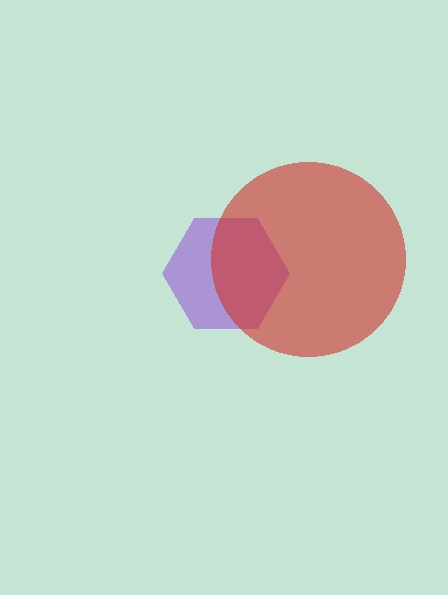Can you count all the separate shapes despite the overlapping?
Yes, there are 2 separate shapes.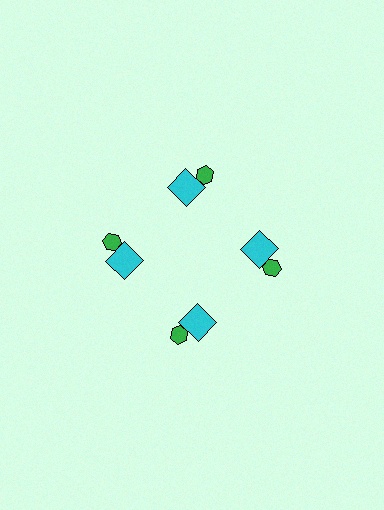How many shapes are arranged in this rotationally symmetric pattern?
There are 8 shapes, arranged in 4 groups of 2.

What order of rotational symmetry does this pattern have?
This pattern has 4-fold rotational symmetry.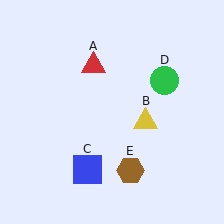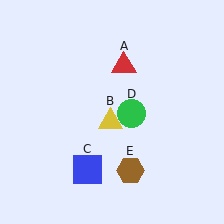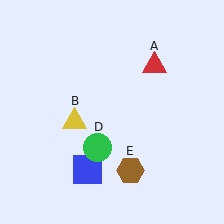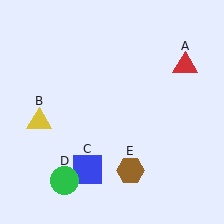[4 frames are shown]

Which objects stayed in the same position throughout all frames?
Blue square (object C) and brown hexagon (object E) remained stationary.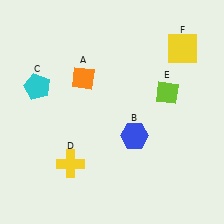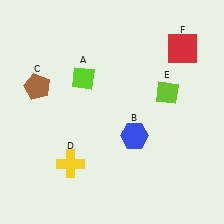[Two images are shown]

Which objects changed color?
A changed from orange to lime. C changed from cyan to brown. F changed from yellow to red.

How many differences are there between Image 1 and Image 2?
There are 3 differences between the two images.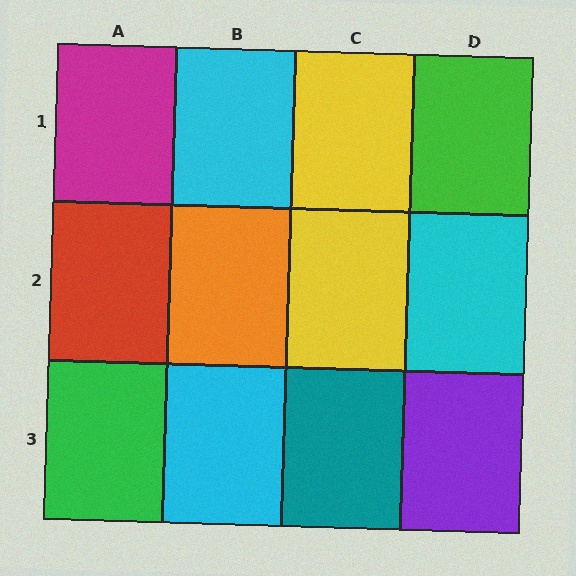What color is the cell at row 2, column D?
Cyan.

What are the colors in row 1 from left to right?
Magenta, cyan, yellow, green.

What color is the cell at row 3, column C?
Teal.